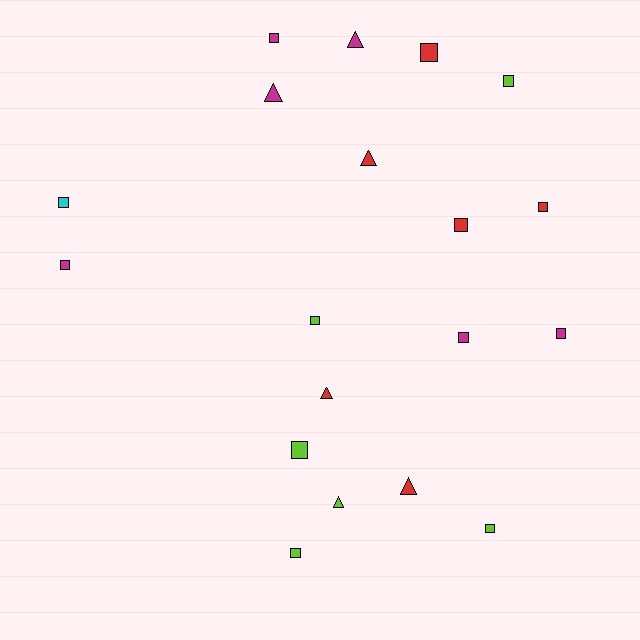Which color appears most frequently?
Lime, with 6 objects.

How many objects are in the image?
There are 19 objects.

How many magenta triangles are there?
There are 2 magenta triangles.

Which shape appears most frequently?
Square, with 13 objects.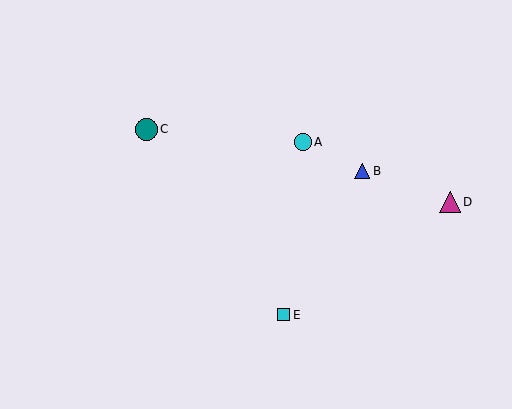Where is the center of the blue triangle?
The center of the blue triangle is at (362, 171).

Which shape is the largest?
The teal circle (labeled C) is the largest.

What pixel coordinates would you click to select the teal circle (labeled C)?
Click at (146, 129) to select the teal circle C.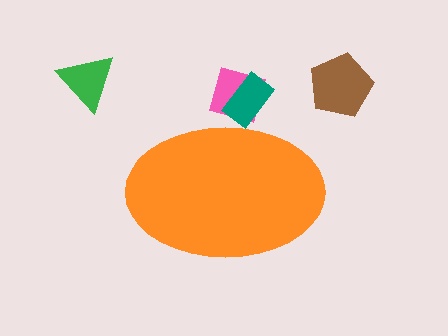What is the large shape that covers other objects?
An orange ellipse.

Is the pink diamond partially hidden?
Yes, the pink diamond is partially hidden behind the orange ellipse.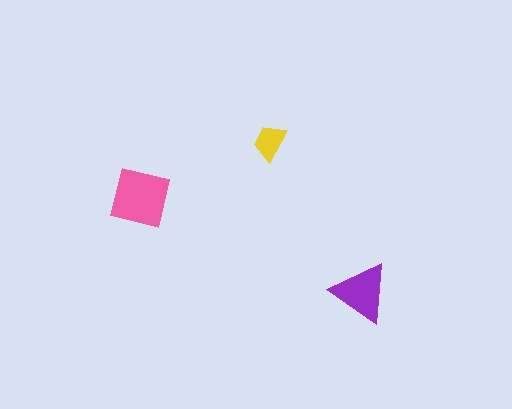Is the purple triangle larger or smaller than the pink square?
Smaller.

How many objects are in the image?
There are 3 objects in the image.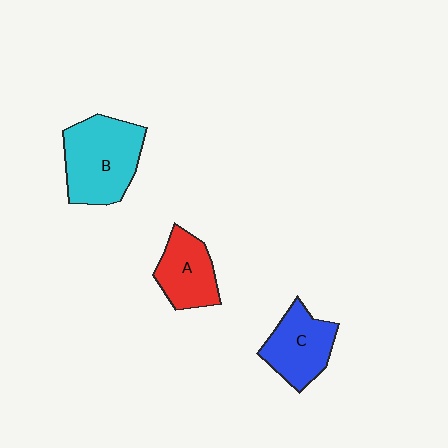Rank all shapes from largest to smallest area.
From largest to smallest: B (cyan), C (blue), A (red).